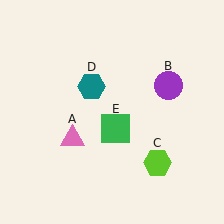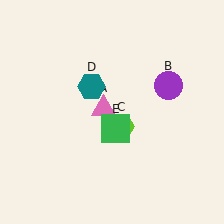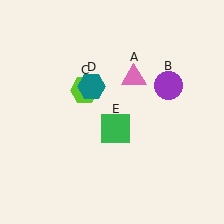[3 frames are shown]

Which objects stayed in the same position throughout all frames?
Purple circle (object B) and teal hexagon (object D) and green square (object E) remained stationary.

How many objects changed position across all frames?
2 objects changed position: pink triangle (object A), lime hexagon (object C).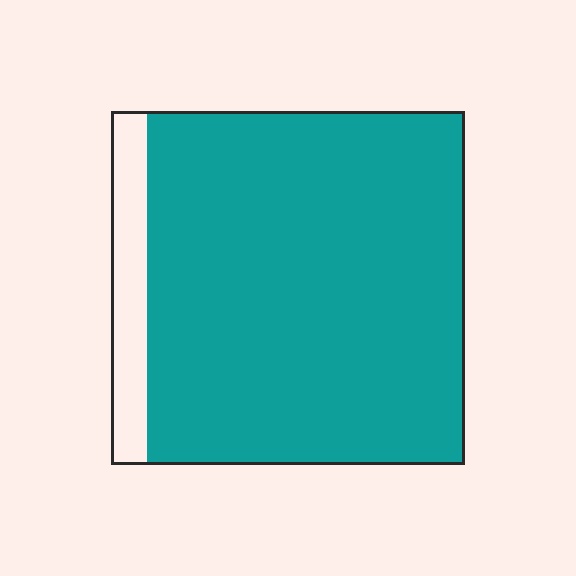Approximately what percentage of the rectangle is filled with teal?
Approximately 90%.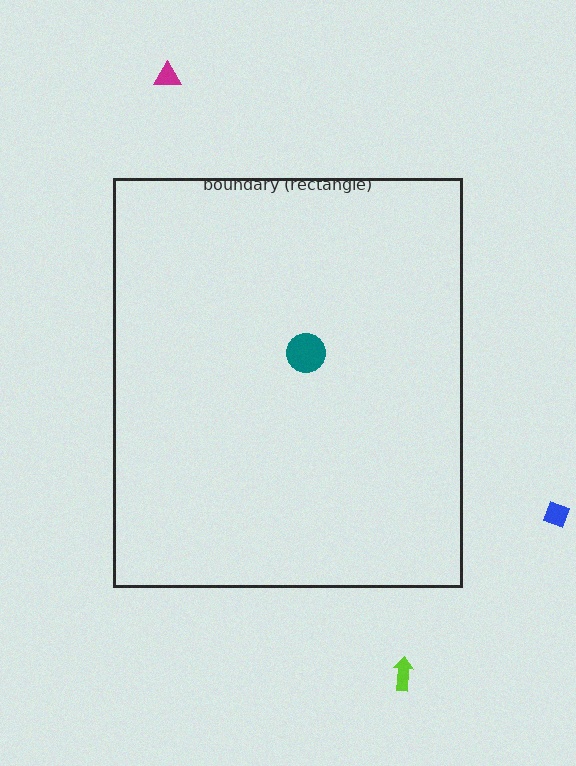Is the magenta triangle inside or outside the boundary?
Outside.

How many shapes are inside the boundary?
1 inside, 3 outside.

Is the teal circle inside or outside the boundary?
Inside.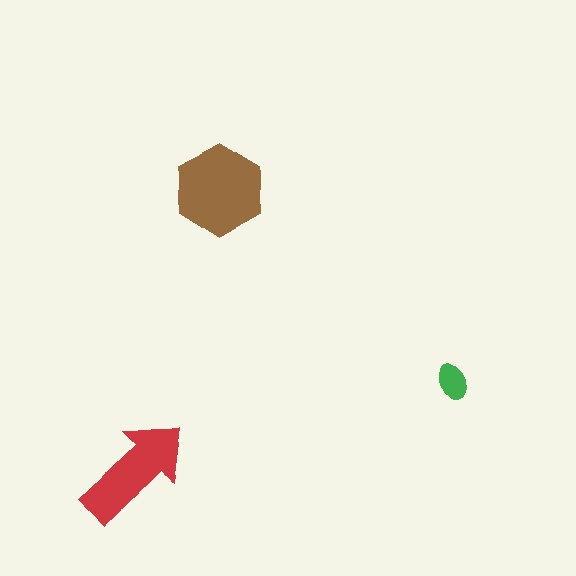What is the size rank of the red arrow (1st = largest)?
2nd.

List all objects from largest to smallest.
The brown hexagon, the red arrow, the green ellipse.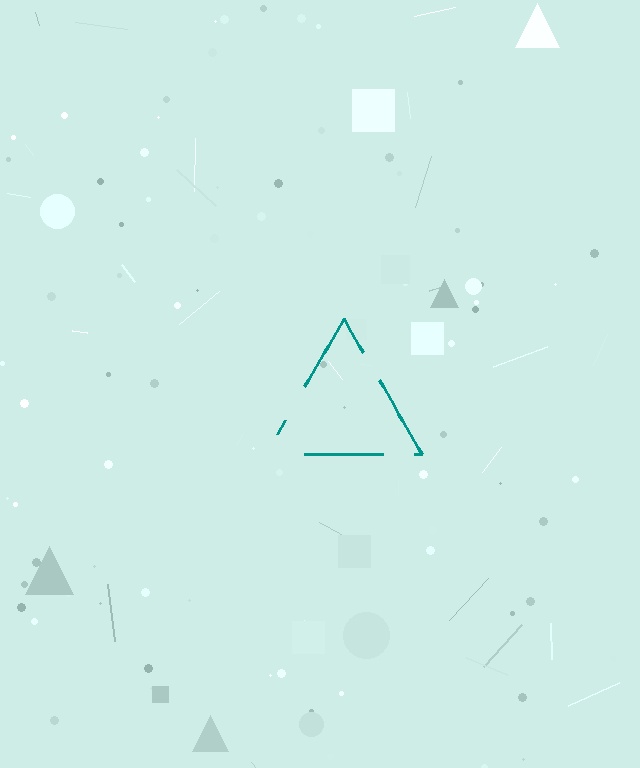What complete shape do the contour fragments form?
The contour fragments form a triangle.